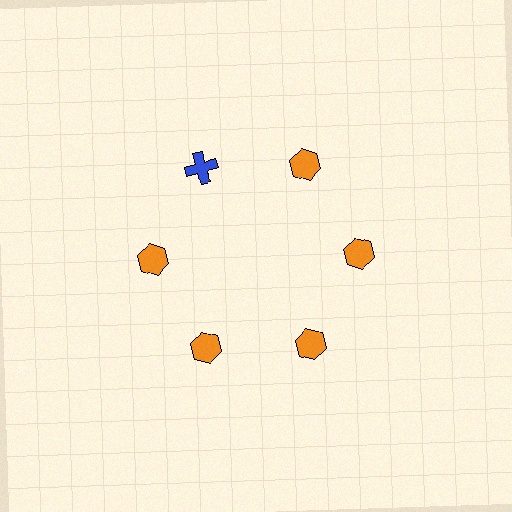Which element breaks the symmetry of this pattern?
The blue cross at roughly the 11 o'clock position breaks the symmetry. All other shapes are orange hexagons.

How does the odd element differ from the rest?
It differs in both color (blue instead of orange) and shape (cross instead of hexagon).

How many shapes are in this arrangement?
There are 6 shapes arranged in a ring pattern.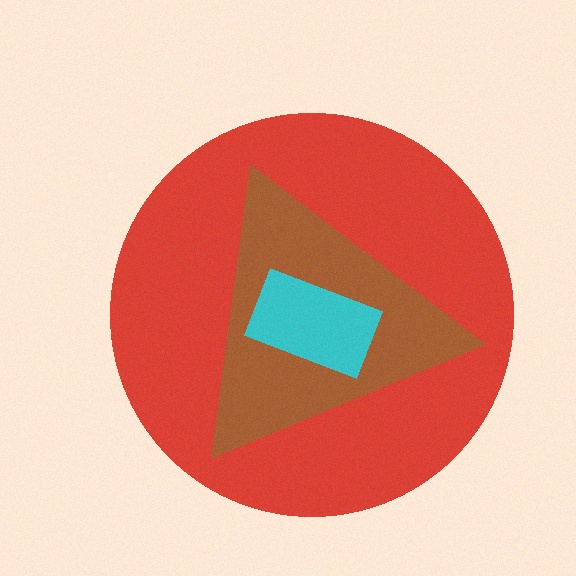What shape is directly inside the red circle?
The brown triangle.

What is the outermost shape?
The red circle.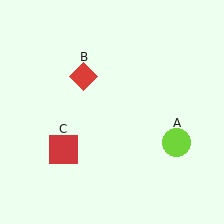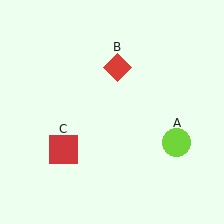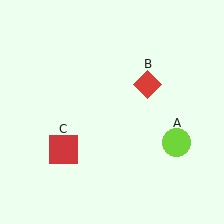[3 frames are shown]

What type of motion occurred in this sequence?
The red diamond (object B) rotated clockwise around the center of the scene.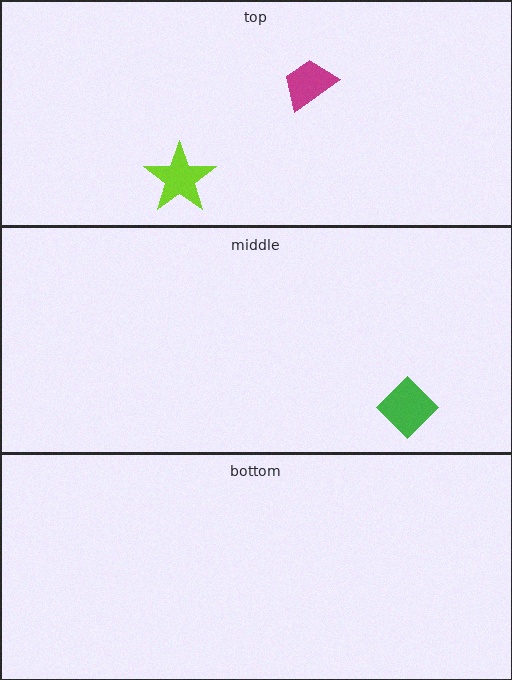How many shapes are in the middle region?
1.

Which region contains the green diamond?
The middle region.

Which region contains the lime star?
The top region.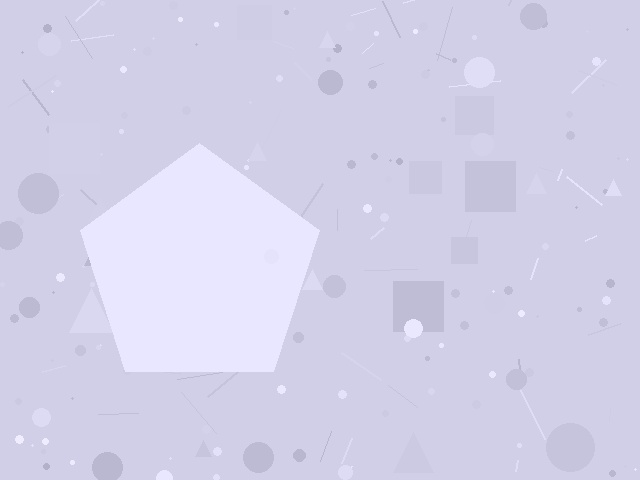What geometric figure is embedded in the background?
A pentagon is embedded in the background.